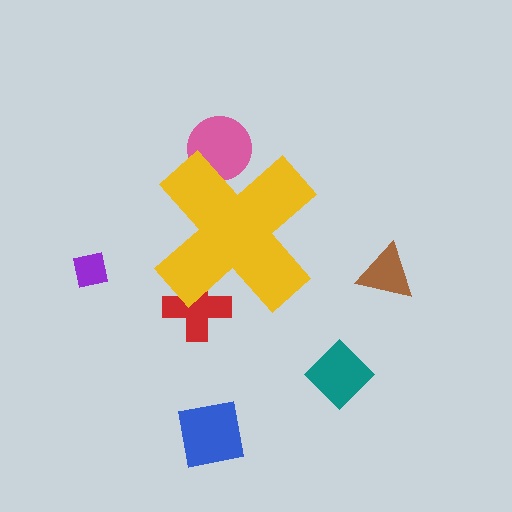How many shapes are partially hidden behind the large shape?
2 shapes are partially hidden.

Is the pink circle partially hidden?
Yes, the pink circle is partially hidden behind the yellow cross.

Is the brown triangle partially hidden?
No, the brown triangle is fully visible.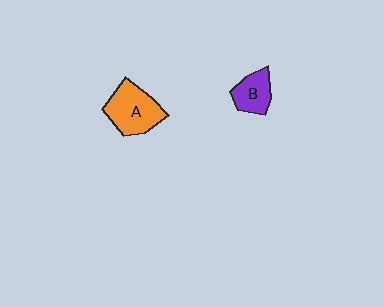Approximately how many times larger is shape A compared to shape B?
Approximately 1.6 times.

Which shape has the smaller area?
Shape B (purple).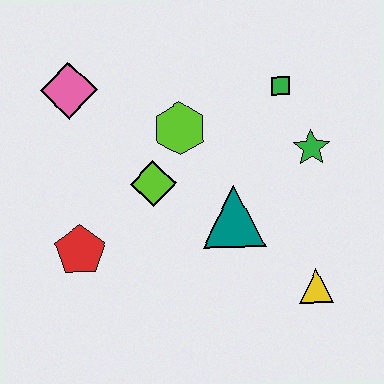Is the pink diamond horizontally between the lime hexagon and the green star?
No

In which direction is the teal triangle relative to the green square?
The teal triangle is below the green square.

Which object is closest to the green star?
The green square is closest to the green star.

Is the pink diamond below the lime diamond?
No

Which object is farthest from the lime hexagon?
The yellow triangle is farthest from the lime hexagon.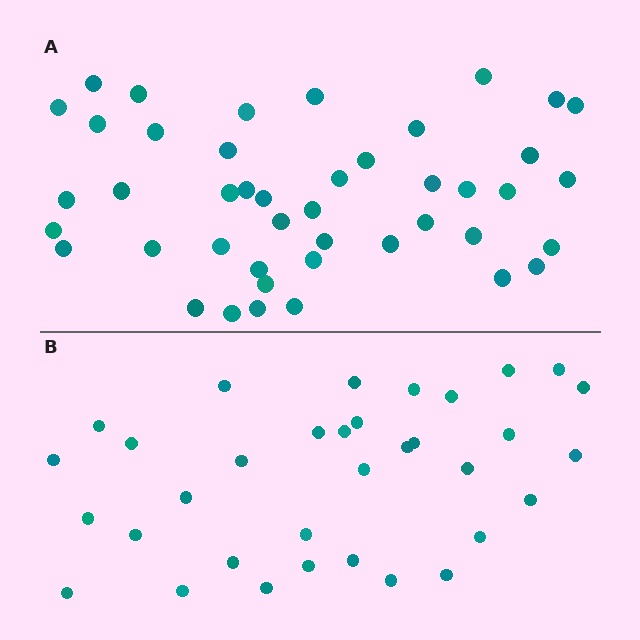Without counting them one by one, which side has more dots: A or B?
Region A (the top region) has more dots.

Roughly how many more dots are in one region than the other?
Region A has roughly 10 or so more dots than region B.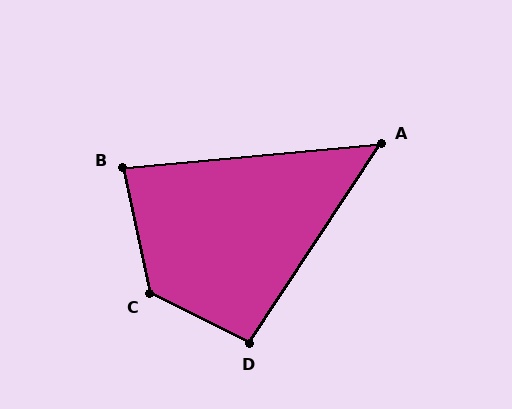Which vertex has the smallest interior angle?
A, at approximately 51 degrees.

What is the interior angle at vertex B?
Approximately 83 degrees (acute).